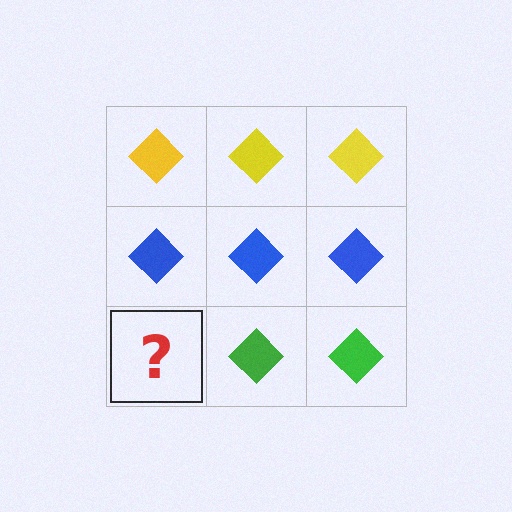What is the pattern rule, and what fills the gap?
The rule is that each row has a consistent color. The gap should be filled with a green diamond.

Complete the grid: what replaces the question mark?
The question mark should be replaced with a green diamond.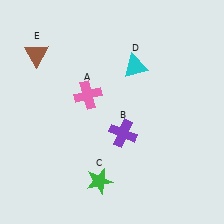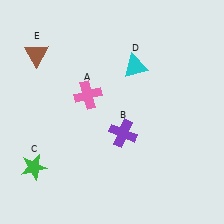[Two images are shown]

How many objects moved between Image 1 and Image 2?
1 object moved between the two images.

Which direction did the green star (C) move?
The green star (C) moved left.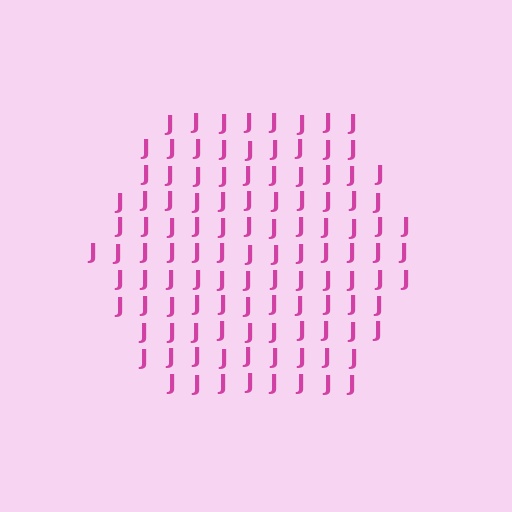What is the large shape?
The large shape is a hexagon.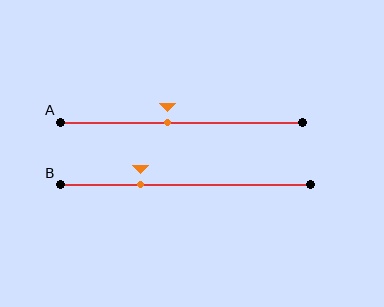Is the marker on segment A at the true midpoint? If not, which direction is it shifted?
No, the marker on segment A is shifted to the left by about 6% of the segment length.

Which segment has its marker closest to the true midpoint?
Segment A has its marker closest to the true midpoint.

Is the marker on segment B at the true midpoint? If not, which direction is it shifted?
No, the marker on segment B is shifted to the left by about 18% of the segment length.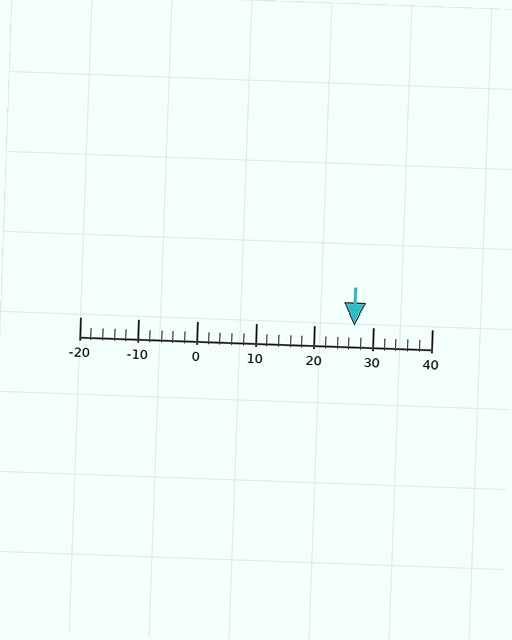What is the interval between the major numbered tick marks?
The major tick marks are spaced 10 units apart.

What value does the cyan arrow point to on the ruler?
The cyan arrow points to approximately 27.